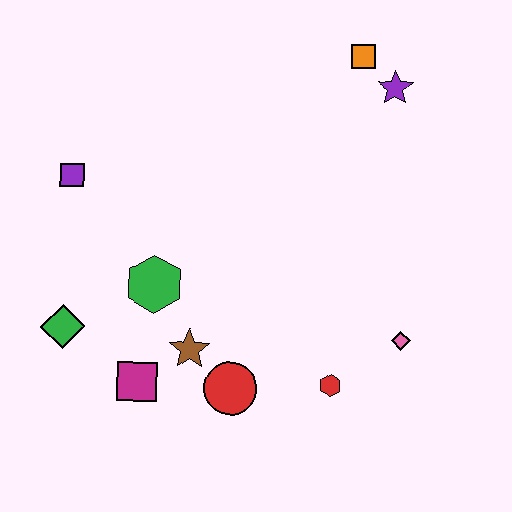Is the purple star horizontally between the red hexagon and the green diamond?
No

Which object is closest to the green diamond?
The magenta square is closest to the green diamond.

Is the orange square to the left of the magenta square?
No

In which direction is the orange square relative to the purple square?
The orange square is to the right of the purple square.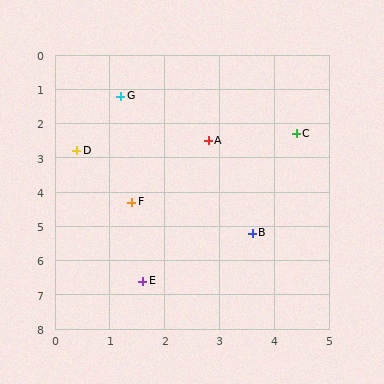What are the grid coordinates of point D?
Point D is at approximately (0.4, 2.8).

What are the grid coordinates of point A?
Point A is at approximately (2.8, 2.5).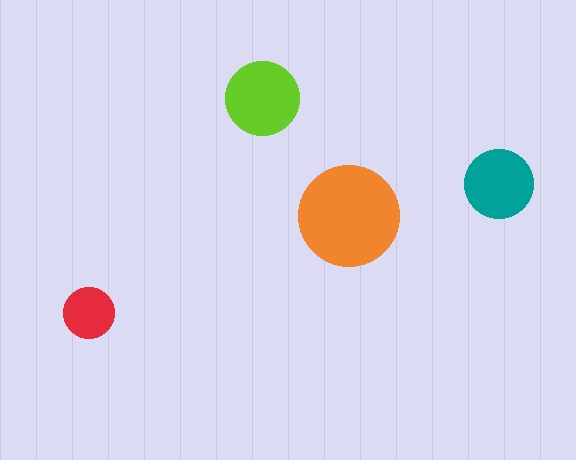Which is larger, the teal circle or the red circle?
The teal one.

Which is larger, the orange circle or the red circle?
The orange one.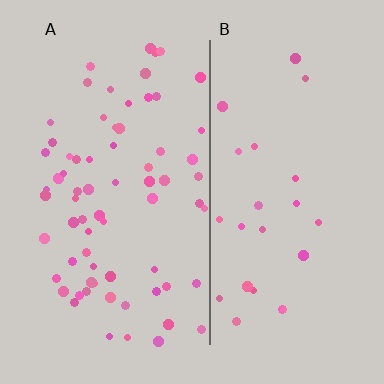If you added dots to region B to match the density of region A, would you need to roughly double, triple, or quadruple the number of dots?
Approximately triple.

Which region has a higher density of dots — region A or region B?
A (the left).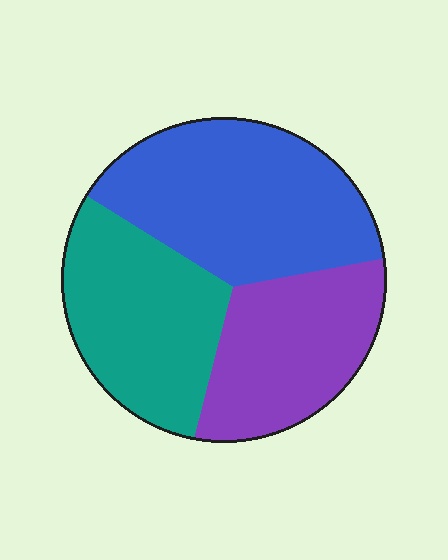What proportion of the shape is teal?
Teal covers around 30% of the shape.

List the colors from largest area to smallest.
From largest to smallest: blue, teal, purple.